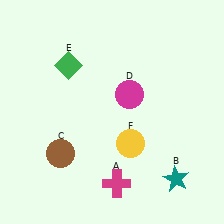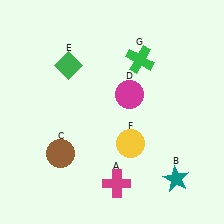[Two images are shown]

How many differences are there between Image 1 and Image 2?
There is 1 difference between the two images.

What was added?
A green cross (G) was added in Image 2.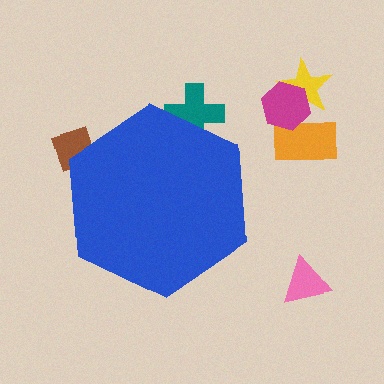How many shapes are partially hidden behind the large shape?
2 shapes are partially hidden.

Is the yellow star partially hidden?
No, the yellow star is fully visible.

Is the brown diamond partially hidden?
Yes, the brown diamond is partially hidden behind the blue hexagon.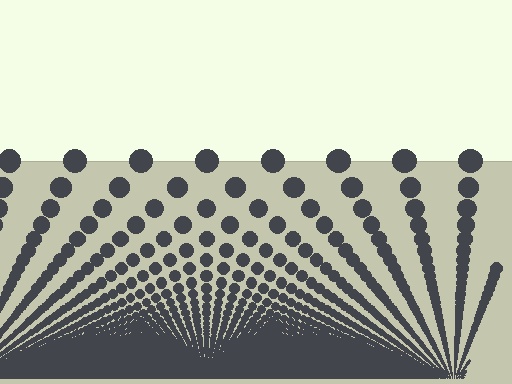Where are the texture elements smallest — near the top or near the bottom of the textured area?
Near the bottom.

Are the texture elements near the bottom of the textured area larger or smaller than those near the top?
Smaller. The gradient is inverted — elements near the bottom are smaller and denser.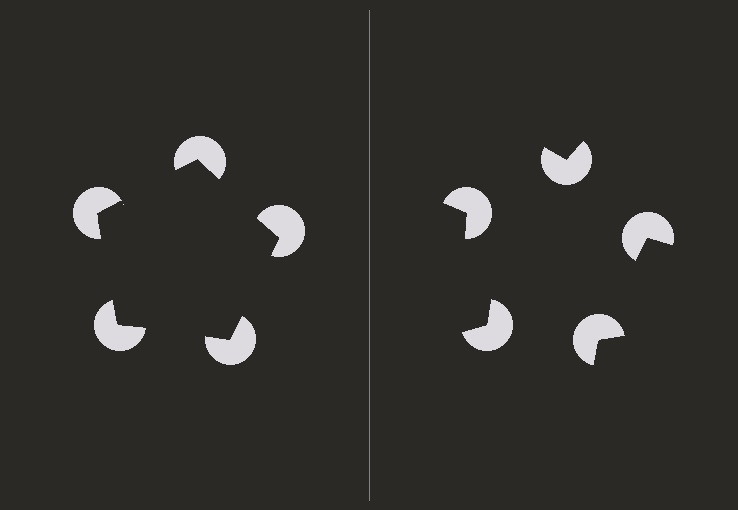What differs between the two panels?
The pac-man discs are positioned identically on both sides; only the wedge orientations differ. On the left they align to a pentagon; on the right they are misaligned.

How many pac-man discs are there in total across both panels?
10 — 5 on each side.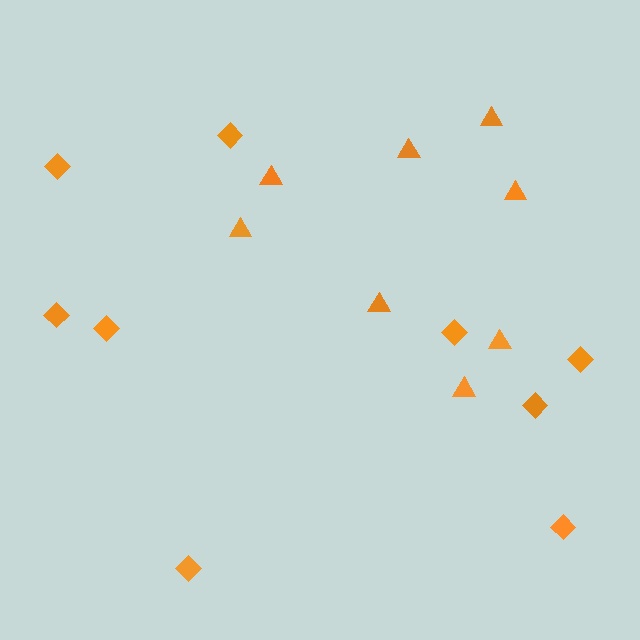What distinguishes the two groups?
There are 2 groups: one group of triangles (8) and one group of diamonds (9).